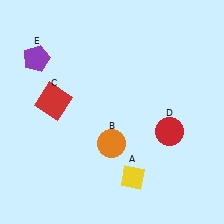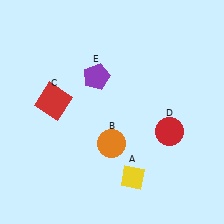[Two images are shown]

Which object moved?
The purple pentagon (E) moved right.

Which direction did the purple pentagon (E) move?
The purple pentagon (E) moved right.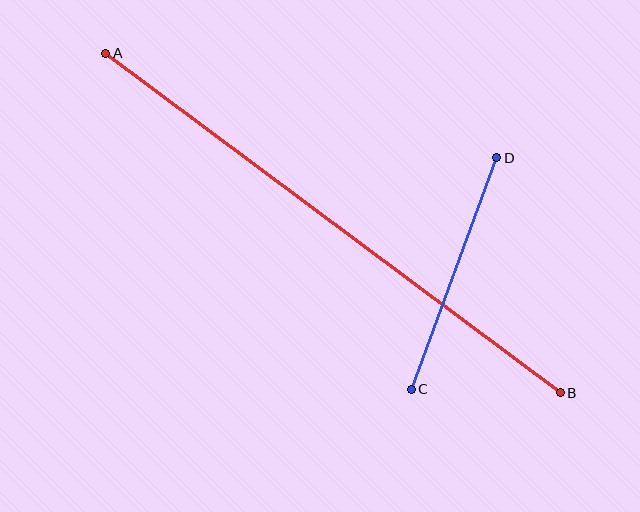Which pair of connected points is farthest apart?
Points A and B are farthest apart.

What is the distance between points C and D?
The distance is approximately 246 pixels.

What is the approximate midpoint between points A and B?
The midpoint is at approximately (333, 223) pixels.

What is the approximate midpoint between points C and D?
The midpoint is at approximately (454, 273) pixels.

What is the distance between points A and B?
The distance is approximately 567 pixels.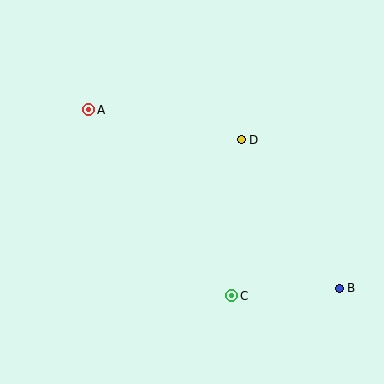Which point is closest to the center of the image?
Point D at (241, 140) is closest to the center.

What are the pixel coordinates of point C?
Point C is at (232, 296).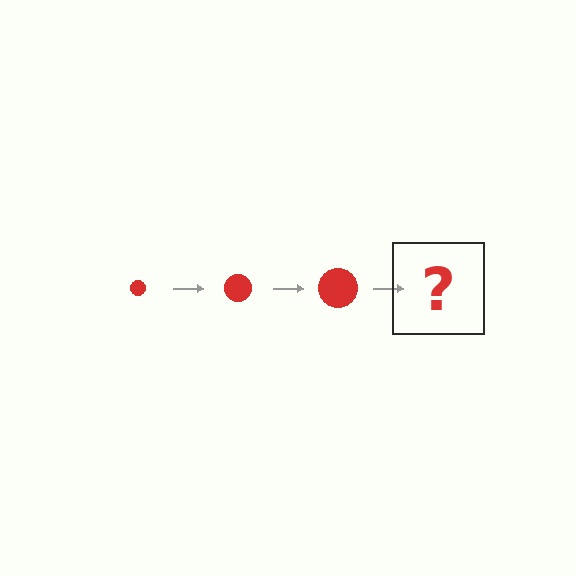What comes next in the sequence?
The next element should be a red circle, larger than the previous one.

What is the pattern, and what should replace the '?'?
The pattern is that the circle gets progressively larger each step. The '?' should be a red circle, larger than the previous one.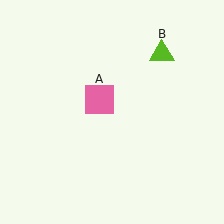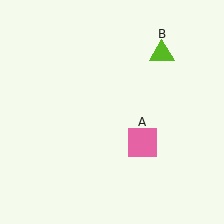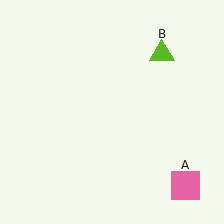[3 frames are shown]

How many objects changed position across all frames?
1 object changed position: pink square (object A).